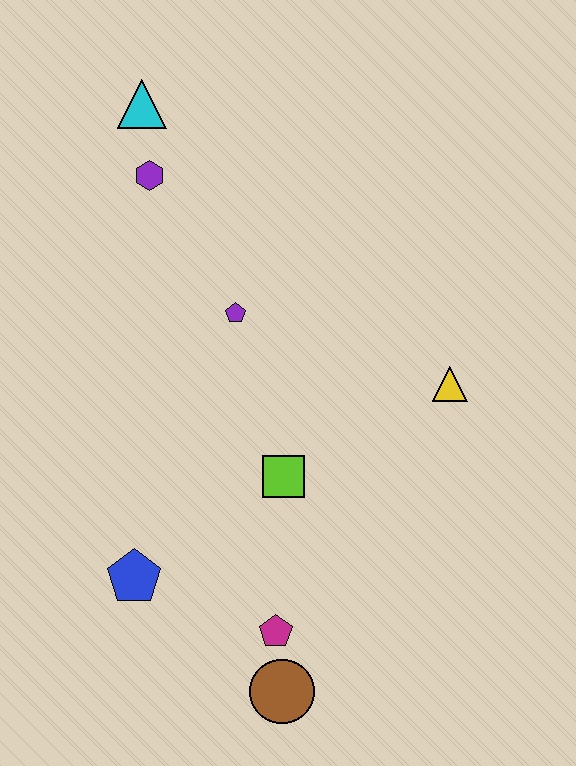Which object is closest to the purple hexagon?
The cyan triangle is closest to the purple hexagon.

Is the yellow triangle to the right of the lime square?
Yes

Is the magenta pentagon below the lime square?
Yes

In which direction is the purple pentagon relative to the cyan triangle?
The purple pentagon is below the cyan triangle.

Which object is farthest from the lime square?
The cyan triangle is farthest from the lime square.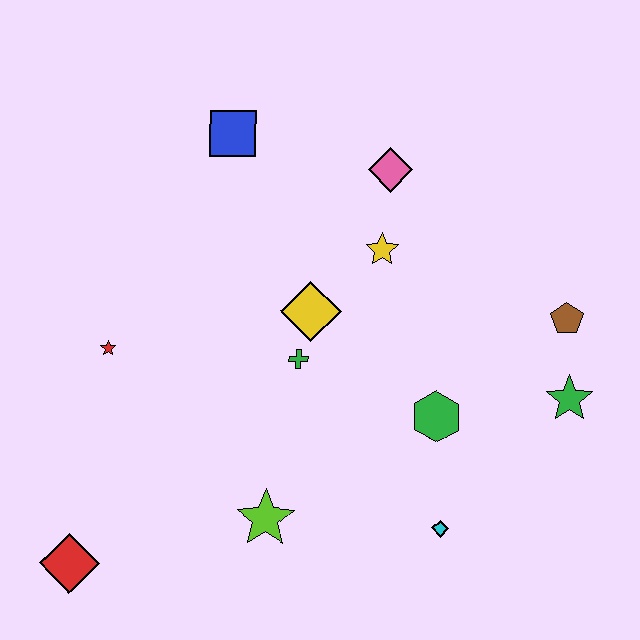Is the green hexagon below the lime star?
No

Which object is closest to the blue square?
The pink diamond is closest to the blue square.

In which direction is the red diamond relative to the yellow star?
The red diamond is below the yellow star.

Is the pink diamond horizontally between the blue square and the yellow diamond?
No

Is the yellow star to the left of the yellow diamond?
No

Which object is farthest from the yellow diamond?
The red diamond is farthest from the yellow diamond.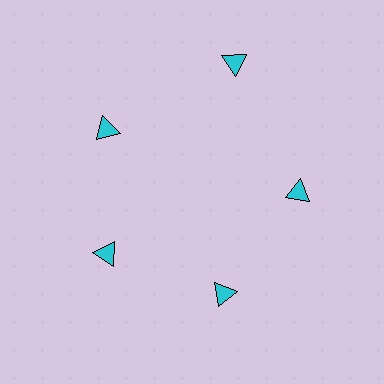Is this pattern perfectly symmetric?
No. The 5 cyan triangles are arranged in a ring, but one element near the 1 o'clock position is pushed outward from the center, breaking the 5-fold rotational symmetry.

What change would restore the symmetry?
The symmetry would be restored by moving it inward, back onto the ring so that all 5 triangles sit at equal angles and equal distance from the center.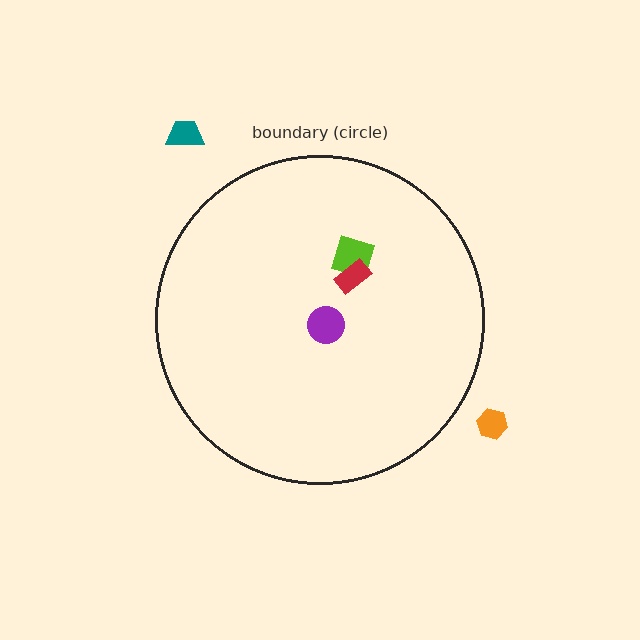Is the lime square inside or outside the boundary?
Inside.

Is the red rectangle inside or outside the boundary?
Inside.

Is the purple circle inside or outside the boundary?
Inside.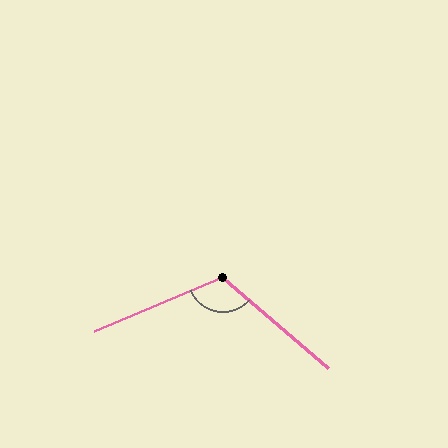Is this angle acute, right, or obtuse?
It is obtuse.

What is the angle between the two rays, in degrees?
Approximately 116 degrees.